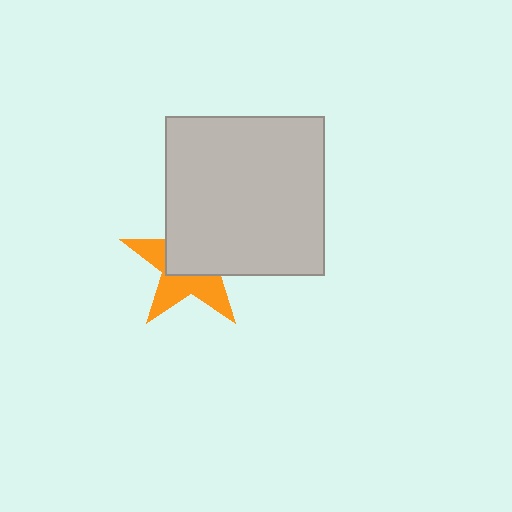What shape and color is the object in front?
The object in front is a light gray square.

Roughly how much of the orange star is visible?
About half of it is visible (roughly 46%).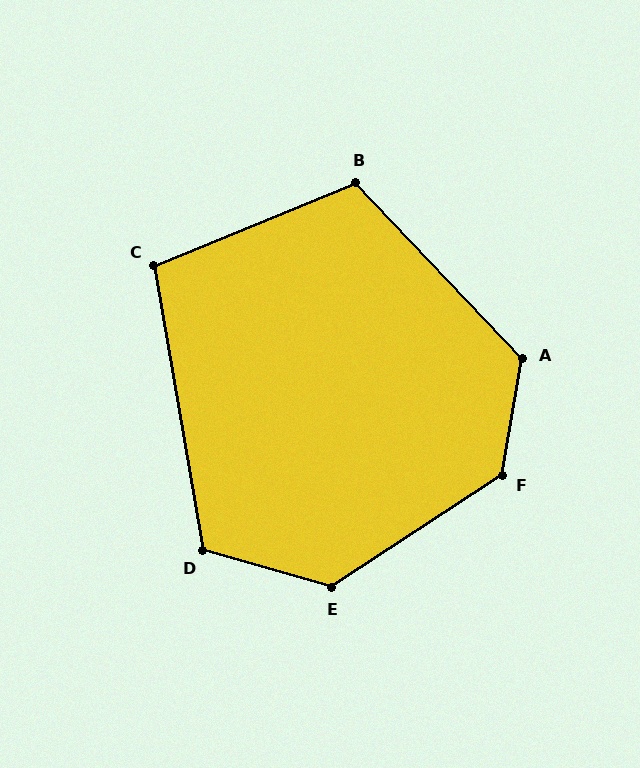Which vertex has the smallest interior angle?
C, at approximately 103 degrees.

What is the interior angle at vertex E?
Approximately 131 degrees (obtuse).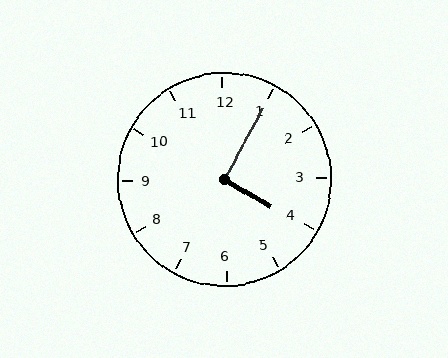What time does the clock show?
4:05.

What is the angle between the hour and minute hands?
Approximately 92 degrees.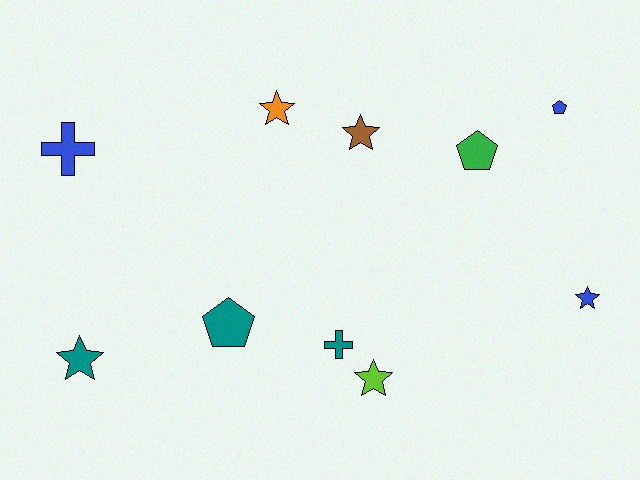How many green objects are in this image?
There is 1 green object.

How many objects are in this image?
There are 10 objects.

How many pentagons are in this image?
There are 3 pentagons.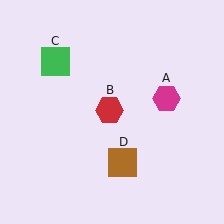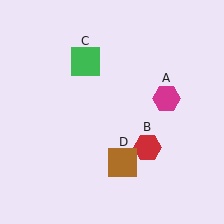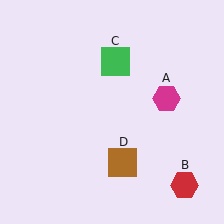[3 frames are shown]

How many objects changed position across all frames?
2 objects changed position: red hexagon (object B), green square (object C).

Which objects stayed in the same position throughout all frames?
Magenta hexagon (object A) and brown square (object D) remained stationary.